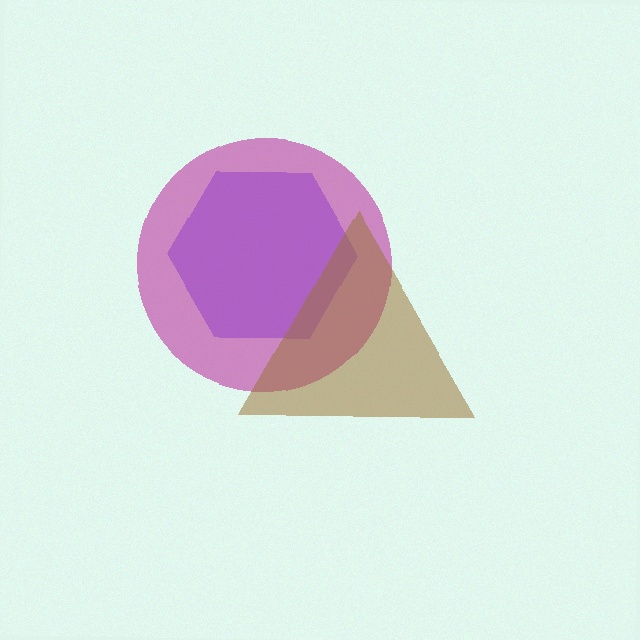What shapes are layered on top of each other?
The layered shapes are: a magenta circle, a purple hexagon, a brown triangle.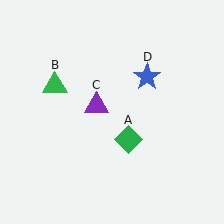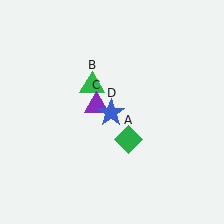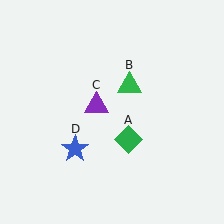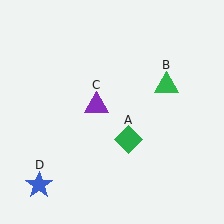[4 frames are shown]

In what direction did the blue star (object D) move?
The blue star (object D) moved down and to the left.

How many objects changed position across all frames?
2 objects changed position: green triangle (object B), blue star (object D).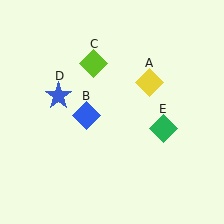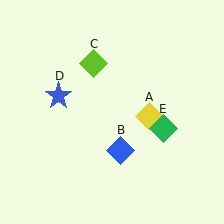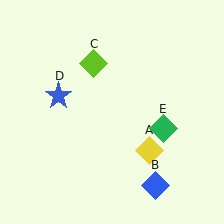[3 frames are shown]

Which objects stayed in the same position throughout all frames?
Lime diamond (object C) and blue star (object D) and green diamond (object E) remained stationary.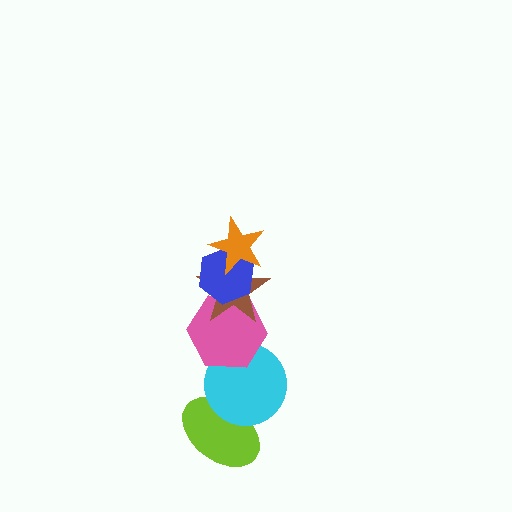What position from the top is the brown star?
The brown star is 3rd from the top.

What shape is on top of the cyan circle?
The pink hexagon is on top of the cyan circle.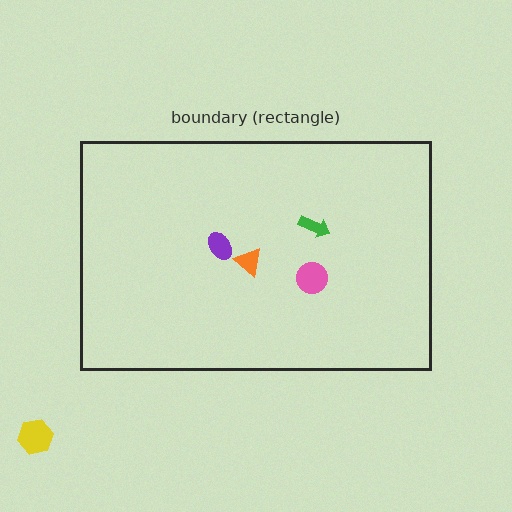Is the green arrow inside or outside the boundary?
Inside.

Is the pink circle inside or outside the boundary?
Inside.